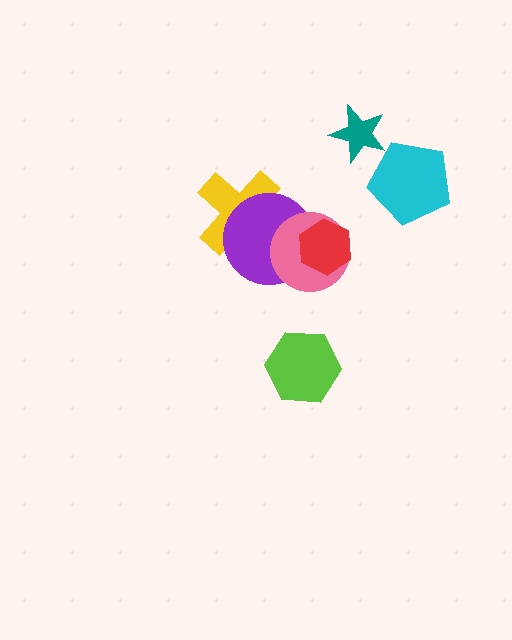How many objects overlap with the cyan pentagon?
0 objects overlap with the cyan pentagon.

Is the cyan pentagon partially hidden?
No, no other shape covers it.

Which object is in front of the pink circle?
The red hexagon is in front of the pink circle.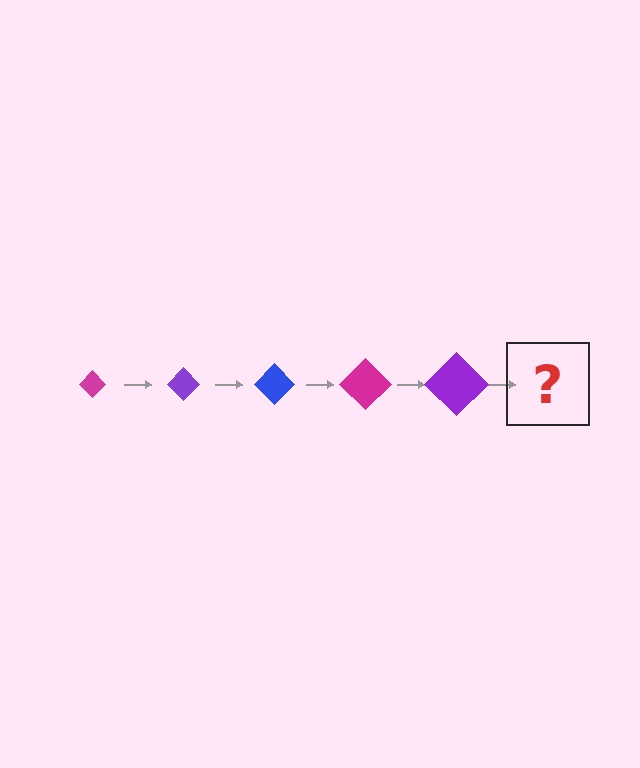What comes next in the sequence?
The next element should be a blue diamond, larger than the previous one.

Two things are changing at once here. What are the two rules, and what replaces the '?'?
The two rules are that the diamond grows larger each step and the color cycles through magenta, purple, and blue. The '?' should be a blue diamond, larger than the previous one.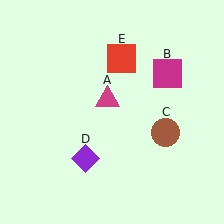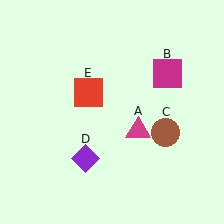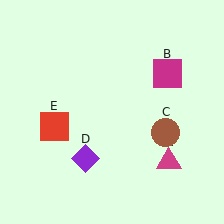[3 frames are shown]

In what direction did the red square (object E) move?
The red square (object E) moved down and to the left.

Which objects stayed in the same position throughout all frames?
Magenta square (object B) and brown circle (object C) and purple diamond (object D) remained stationary.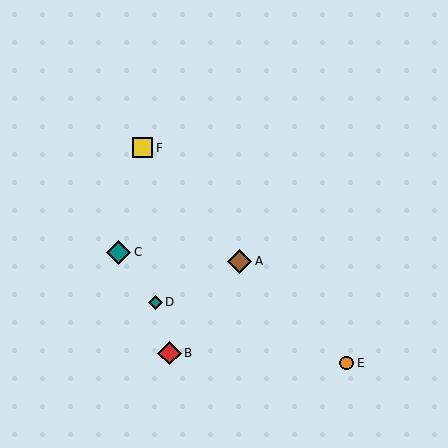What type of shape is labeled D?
Shape D is a teal diamond.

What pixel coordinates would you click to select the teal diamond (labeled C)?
Click at (119, 252) to select the teal diamond C.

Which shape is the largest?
The teal diamond (labeled C) is the largest.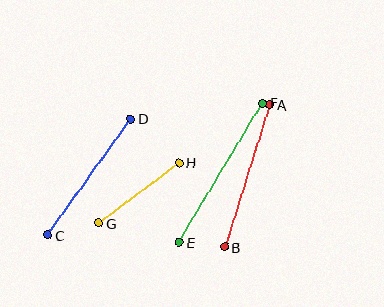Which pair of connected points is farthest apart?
Points E and F are farthest apart.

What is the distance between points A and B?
The distance is approximately 150 pixels.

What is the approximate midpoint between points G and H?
The midpoint is at approximately (139, 193) pixels.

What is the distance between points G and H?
The distance is approximately 101 pixels.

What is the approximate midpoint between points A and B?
The midpoint is at approximately (247, 176) pixels.